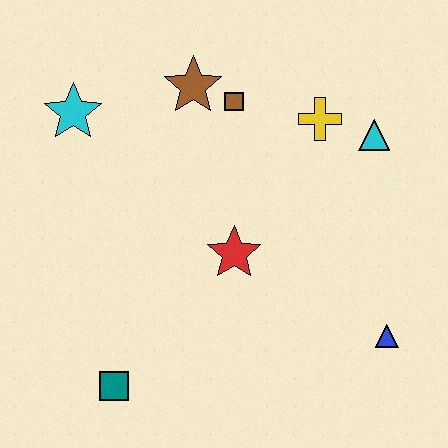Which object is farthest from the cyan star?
The blue triangle is farthest from the cyan star.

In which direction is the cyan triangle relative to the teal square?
The cyan triangle is to the right of the teal square.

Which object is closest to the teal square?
The red star is closest to the teal square.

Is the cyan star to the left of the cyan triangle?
Yes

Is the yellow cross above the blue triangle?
Yes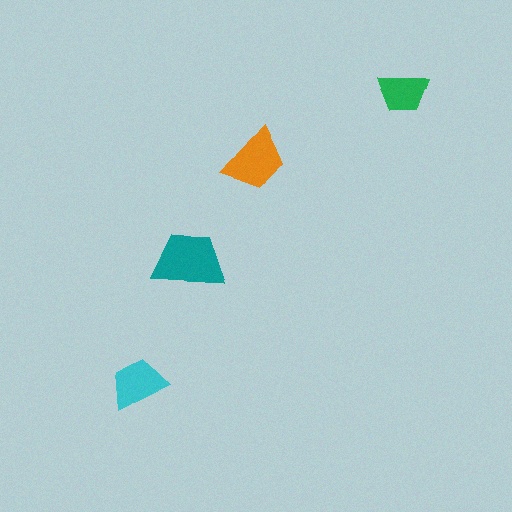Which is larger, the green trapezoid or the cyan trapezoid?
The cyan one.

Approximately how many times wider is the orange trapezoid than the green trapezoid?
About 1.5 times wider.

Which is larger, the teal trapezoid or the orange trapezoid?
The teal one.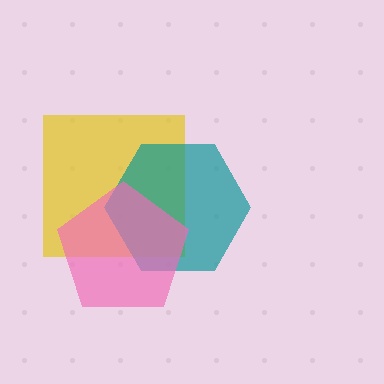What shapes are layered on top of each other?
The layered shapes are: a yellow square, a teal hexagon, a pink pentagon.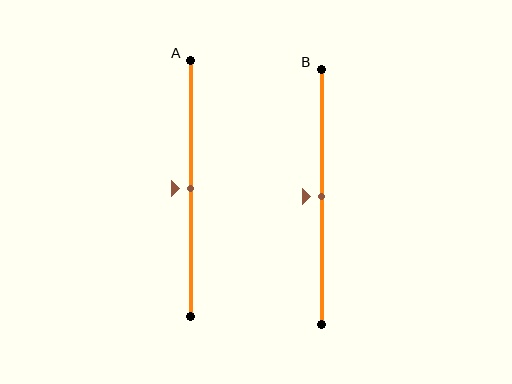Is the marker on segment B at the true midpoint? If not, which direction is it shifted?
Yes, the marker on segment B is at the true midpoint.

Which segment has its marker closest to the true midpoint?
Segment A has its marker closest to the true midpoint.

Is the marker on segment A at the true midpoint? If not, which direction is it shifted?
Yes, the marker on segment A is at the true midpoint.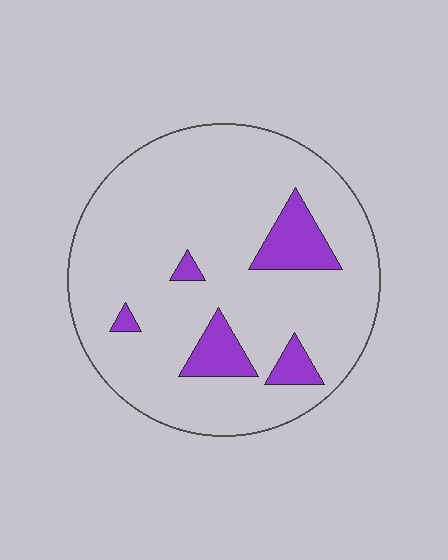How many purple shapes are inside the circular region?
5.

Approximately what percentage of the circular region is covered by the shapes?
Approximately 10%.